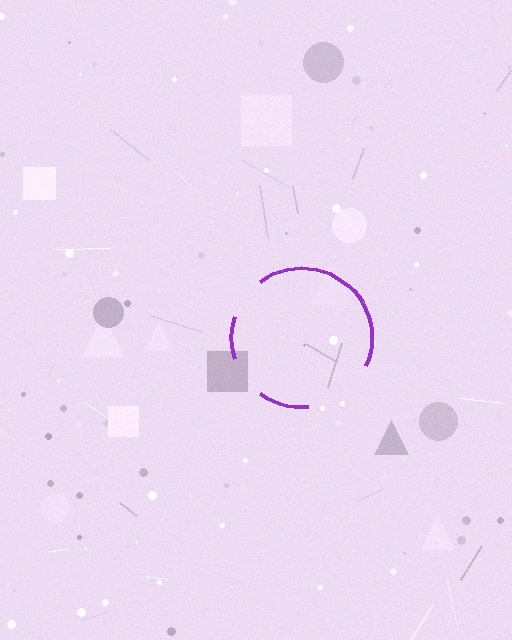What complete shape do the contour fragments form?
The contour fragments form a circle.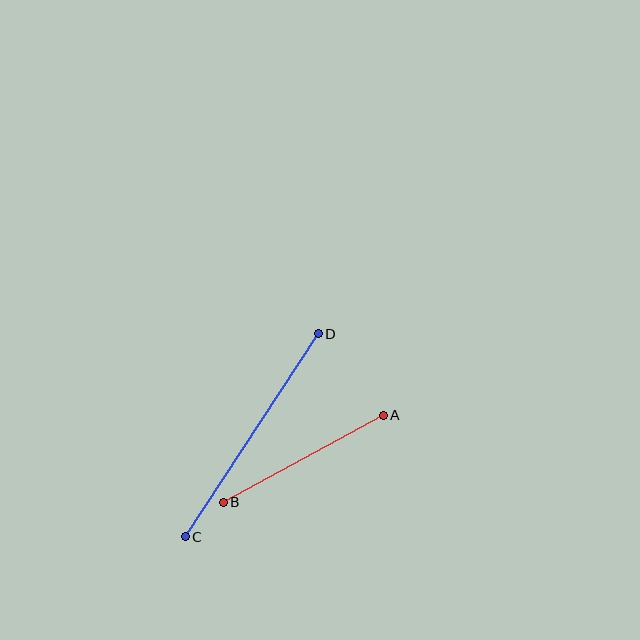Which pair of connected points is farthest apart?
Points C and D are farthest apart.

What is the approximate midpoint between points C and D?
The midpoint is at approximately (252, 435) pixels.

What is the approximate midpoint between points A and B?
The midpoint is at approximately (303, 459) pixels.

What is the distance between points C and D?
The distance is approximately 243 pixels.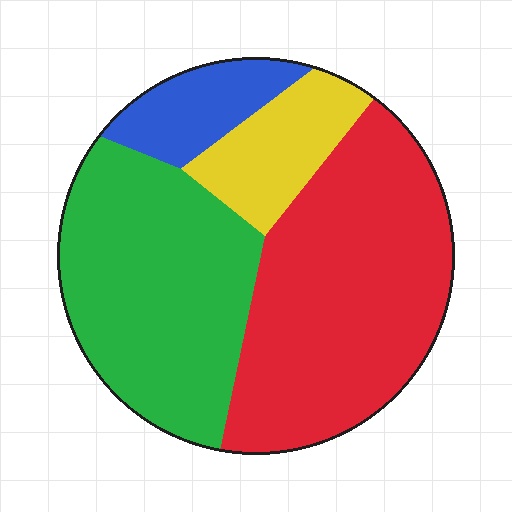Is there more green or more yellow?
Green.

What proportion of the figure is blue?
Blue covers about 10% of the figure.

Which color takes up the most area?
Red, at roughly 45%.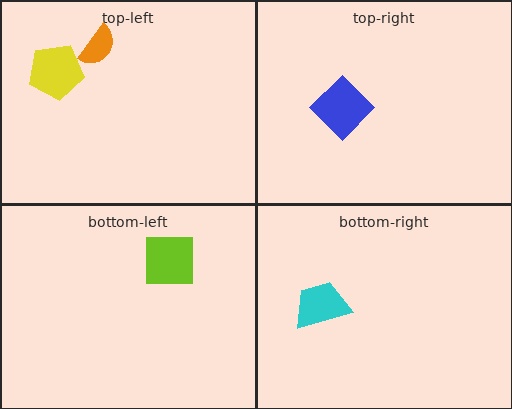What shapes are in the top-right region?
The blue diamond.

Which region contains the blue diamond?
The top-right region.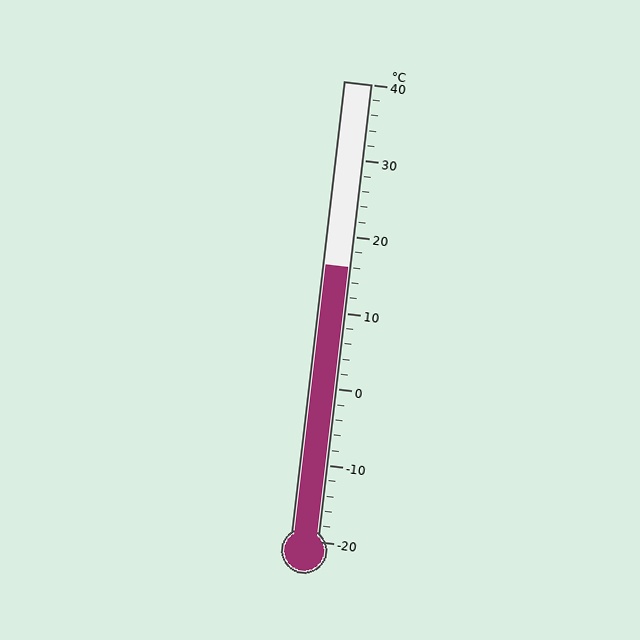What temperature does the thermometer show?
The thermometer shows approximately 16°C.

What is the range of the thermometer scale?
The thermometer scale ranges from -20°C to 40°C.